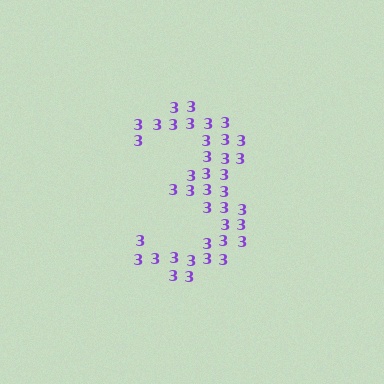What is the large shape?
The large shape is the digit 3.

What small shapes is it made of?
It is made of small digit 3's.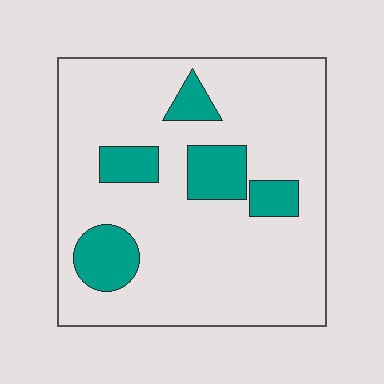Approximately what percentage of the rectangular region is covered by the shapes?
Approximately 15%.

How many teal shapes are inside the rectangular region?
5.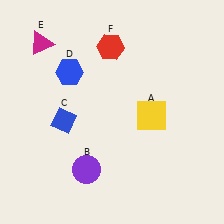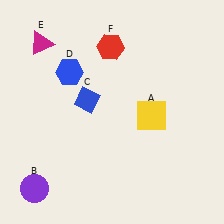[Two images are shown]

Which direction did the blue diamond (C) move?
The blue diamond (C) moved right.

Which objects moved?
The objects that moved are: the purple circle (B), the blue diamond (C).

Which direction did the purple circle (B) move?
The purple circle (B) moved left.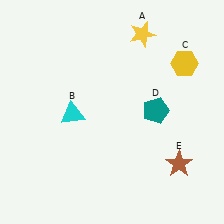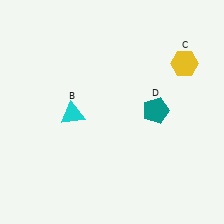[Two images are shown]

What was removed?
The brown star (E), the yellow star (A) were removed in Image 2.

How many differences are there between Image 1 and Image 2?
There are 2 differences between the two images.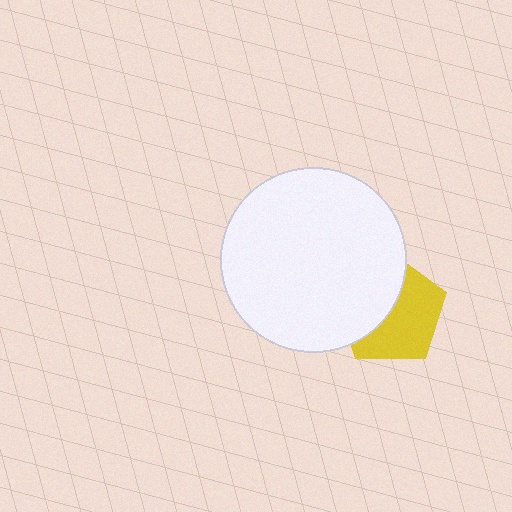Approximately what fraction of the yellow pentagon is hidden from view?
Roughly 45% of the yellow pentagon is hidden behind the white circle.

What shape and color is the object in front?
The object in front is a white circle.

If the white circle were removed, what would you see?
You would see the complete yellow pentagon.